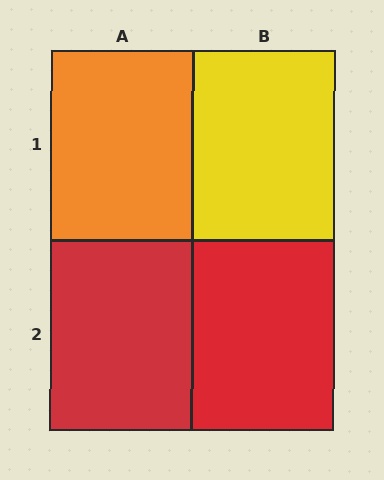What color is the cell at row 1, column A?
Orange.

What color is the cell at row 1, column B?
Yellow.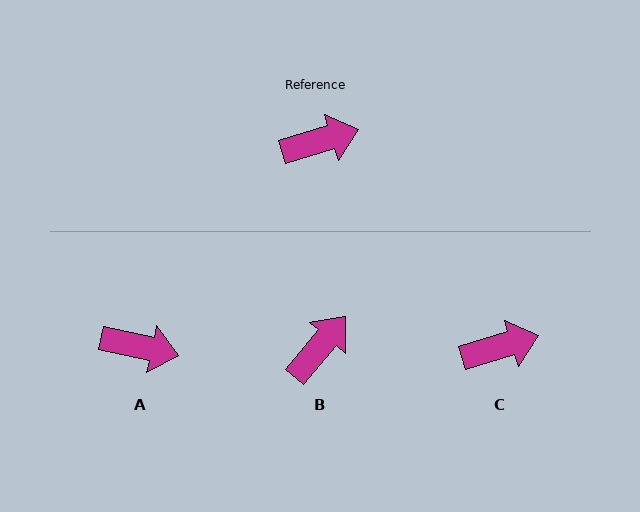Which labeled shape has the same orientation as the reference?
C.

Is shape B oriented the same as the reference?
No, it is off by about 33 degrees.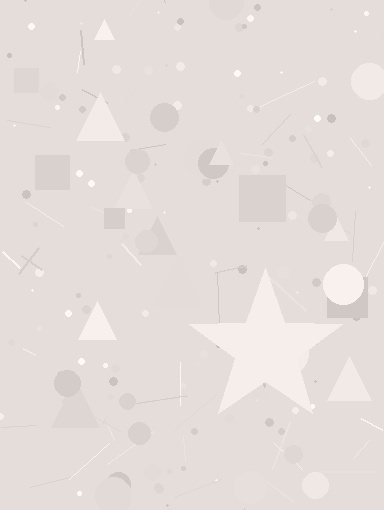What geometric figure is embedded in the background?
A star is embedded in the background.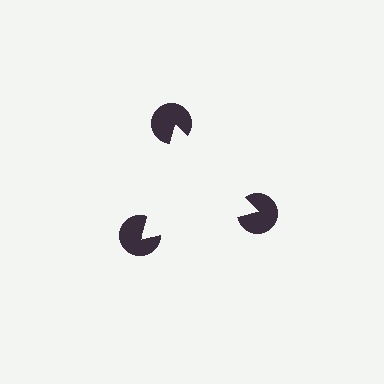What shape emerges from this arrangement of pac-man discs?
An illusory triangle — its edges are inferred from the aligned wedge cuts in the pac-man discs, not physically drawn.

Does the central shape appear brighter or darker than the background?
It typically appears slightly brighter than the background, even though no actual brightness change is drawn.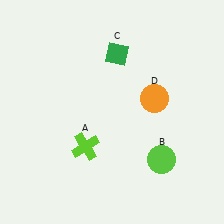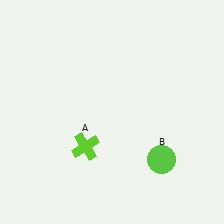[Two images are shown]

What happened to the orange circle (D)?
The orange circle (D) was removed in Image 2. It was in the top-right area of Image 1.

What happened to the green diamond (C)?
The green diamond (C) was removed in Image 2. It was in the top-right area of Image 1.